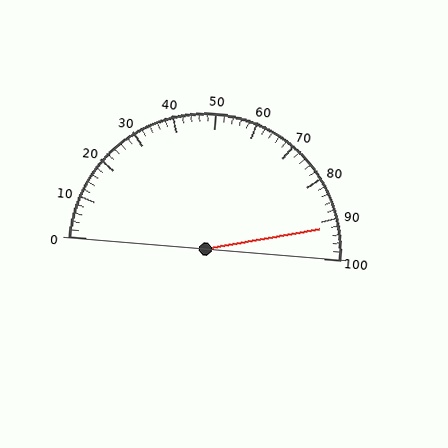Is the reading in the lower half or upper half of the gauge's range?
The reading is in the upper half of the range (0 to 100).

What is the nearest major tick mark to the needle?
The nearest major tick mark is 90.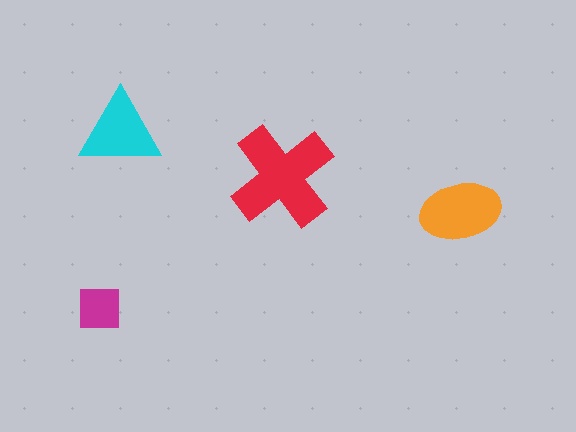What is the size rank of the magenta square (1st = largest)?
4th.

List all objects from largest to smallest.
The red cross, the orange ellipse, the cyan triangle, the magenta square.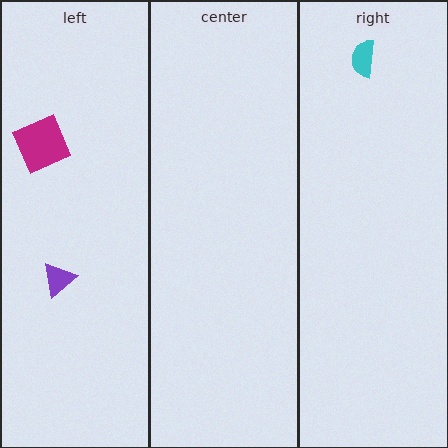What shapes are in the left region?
The purple triangle, the magenta square.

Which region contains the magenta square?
The left region.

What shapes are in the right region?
The cyan semicircle.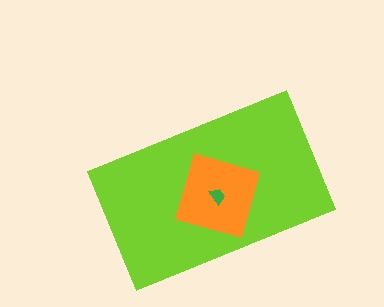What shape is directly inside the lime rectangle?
The orange square.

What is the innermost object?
The green trapezoid.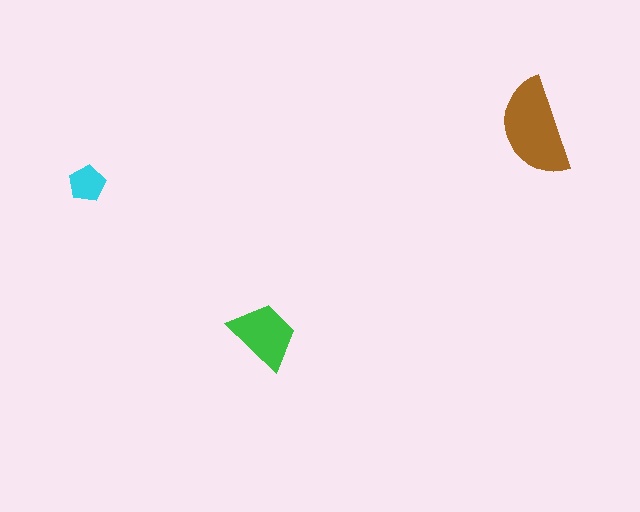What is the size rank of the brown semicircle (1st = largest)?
1st.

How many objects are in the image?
There are 3 objects in the image.